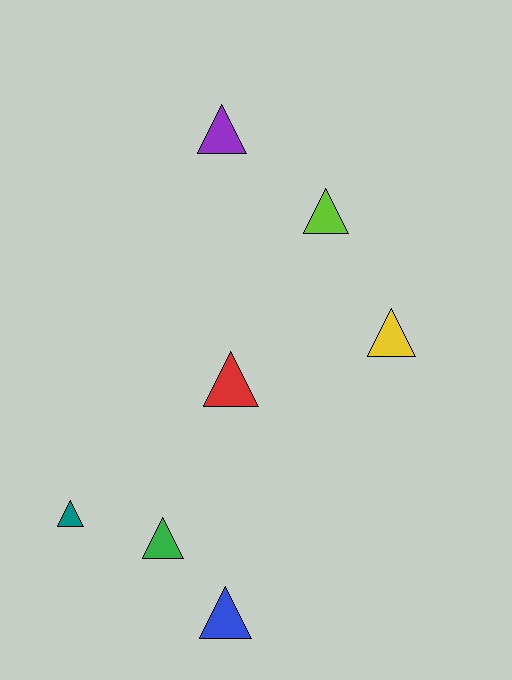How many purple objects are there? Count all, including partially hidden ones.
There is 1 purple object.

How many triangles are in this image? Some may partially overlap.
There are 7 triangles.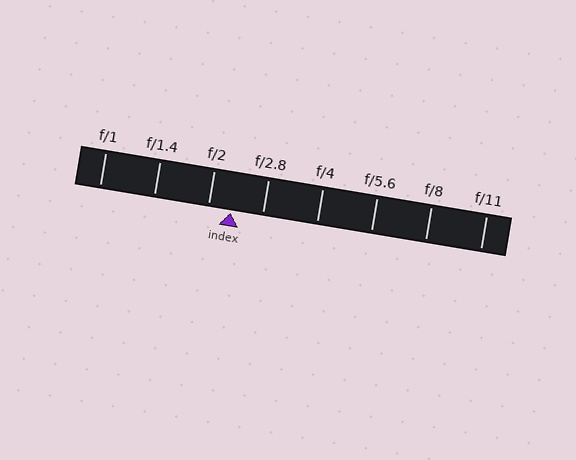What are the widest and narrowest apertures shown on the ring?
The widest aperture shown is f/1 and the narrowest is f/11.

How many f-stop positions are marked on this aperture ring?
There are 8 f-stop positions marked.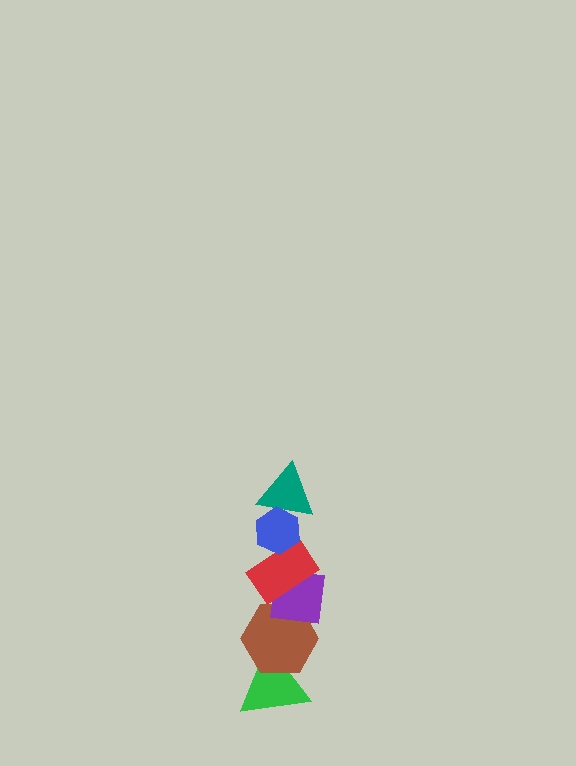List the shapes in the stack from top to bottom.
From top to bottom: the blue hexagon, the teal triangle, the red rectangle, the purple square, the brown hexagon, the green triangle.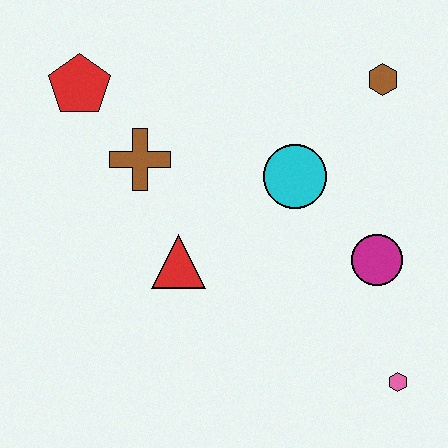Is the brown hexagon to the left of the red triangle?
No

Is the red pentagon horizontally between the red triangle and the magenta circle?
No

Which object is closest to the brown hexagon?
The cyan circle is closest to the brown hexagon.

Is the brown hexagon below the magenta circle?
No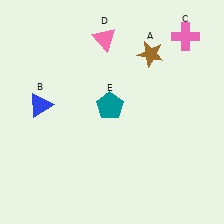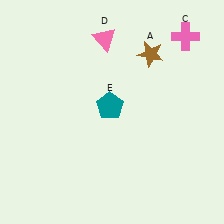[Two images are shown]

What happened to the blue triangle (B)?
The blue triangle (B) was removed in Image 2. It was in the top-left area of Image 1.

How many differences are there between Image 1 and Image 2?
There is 1 difference between the two images.